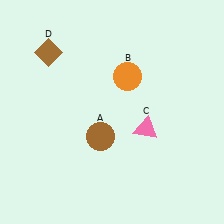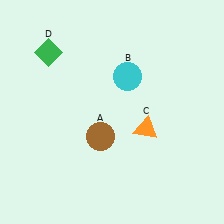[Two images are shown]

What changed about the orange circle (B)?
In Image 1, B is orange. In Image 2, it changed to cyan.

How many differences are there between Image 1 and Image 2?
There are 3 differences between the two images.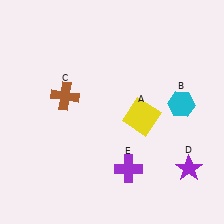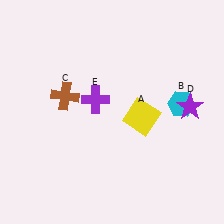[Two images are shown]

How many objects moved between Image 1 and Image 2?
2 objects moved between the two images.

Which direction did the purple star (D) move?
The purple star (D) moved up.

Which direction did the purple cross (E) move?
The purple cross (E) moved up.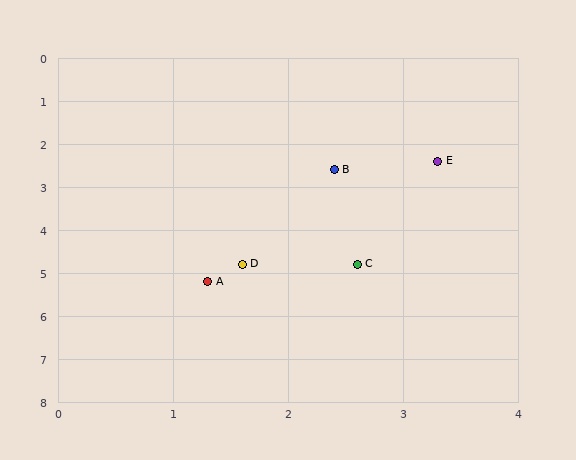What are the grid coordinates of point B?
Point B is at approximately (2.4, 2.6).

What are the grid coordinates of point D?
Point D is at approximately (1.6, 4.8).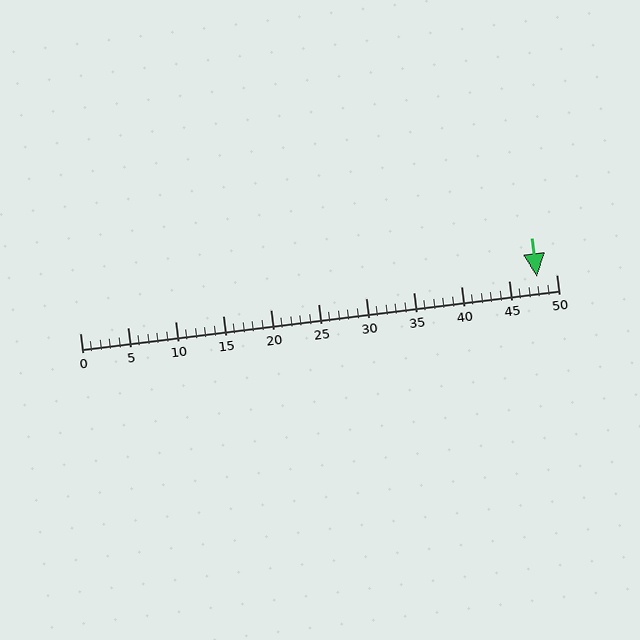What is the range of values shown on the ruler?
The ruler shows values from 0 to 50.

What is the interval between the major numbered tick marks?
The major tick marks are spaced 5 units apart.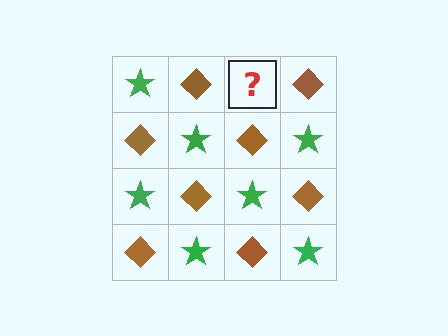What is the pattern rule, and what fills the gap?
The rule is that it alternates green star and brown diamond in a checkerboard pattern. The gap should be filled with a green star.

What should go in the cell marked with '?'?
The missing cell should contain a green star.